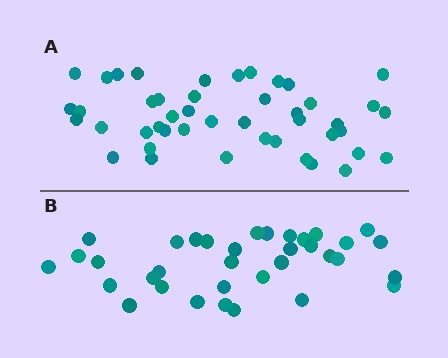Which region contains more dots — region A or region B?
Region A (the top region) has more dots.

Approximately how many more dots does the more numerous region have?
Region A has roughly 10 or so more dots than region B.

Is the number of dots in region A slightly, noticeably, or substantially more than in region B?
Region A has noticeably more, but not dramatically so. The ratio is roughly 1.3 to 1.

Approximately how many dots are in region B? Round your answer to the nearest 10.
About 40 dots. (The exact count is 35, which rounds to 40.)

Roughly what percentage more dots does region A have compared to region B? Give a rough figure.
About 30% more.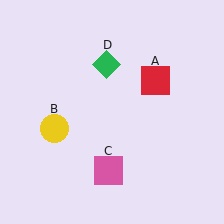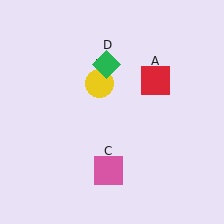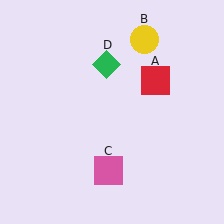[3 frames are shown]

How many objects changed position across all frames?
1 object changed position: yellow circle (object B).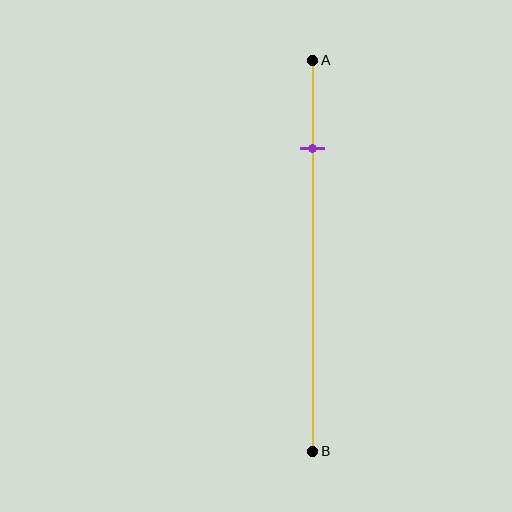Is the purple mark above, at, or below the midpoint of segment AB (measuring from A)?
The purple mark is above the midpoint of segment AB.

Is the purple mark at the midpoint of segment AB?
No, the mark is at about 25% from A, not at the 50% midpoint.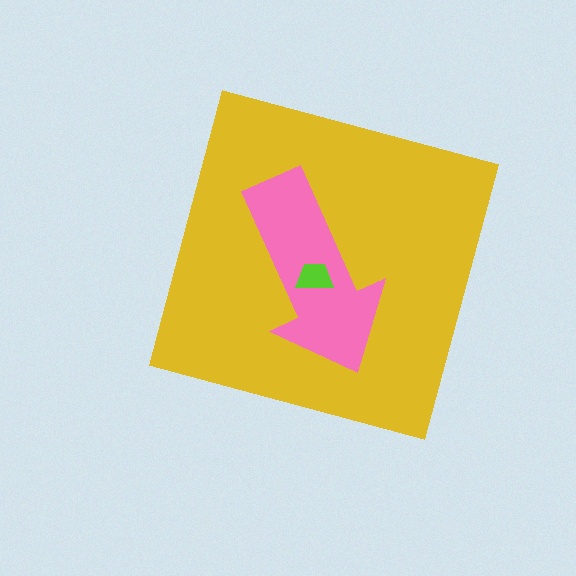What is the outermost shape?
The yellow diamond.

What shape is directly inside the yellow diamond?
The pink arrow.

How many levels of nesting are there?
3.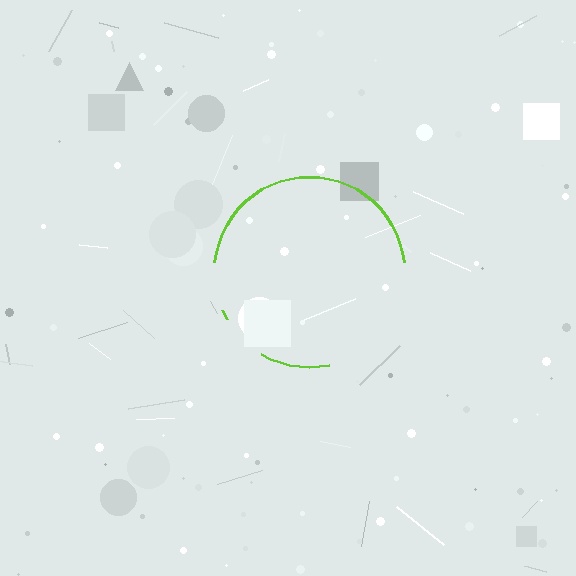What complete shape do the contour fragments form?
The contour fragments form a circle.